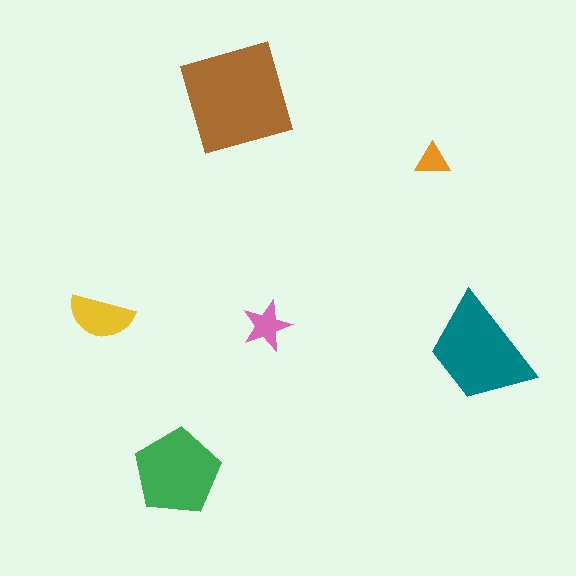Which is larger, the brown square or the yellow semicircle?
The brown square.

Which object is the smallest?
The orange triangle.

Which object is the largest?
The brown square.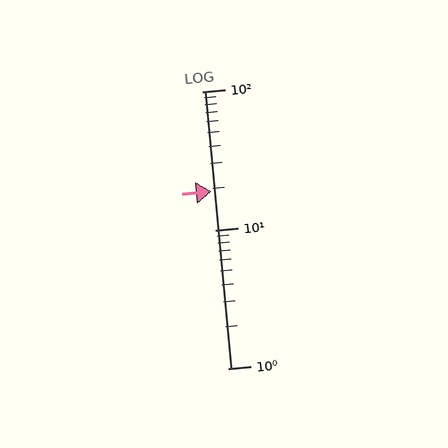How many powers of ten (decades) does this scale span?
The scale spans 2 decades, from 1 to 100.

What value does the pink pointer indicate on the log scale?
The pointer indicates approximately 19.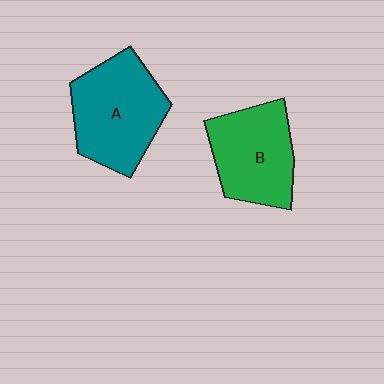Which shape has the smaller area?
Shape B (green).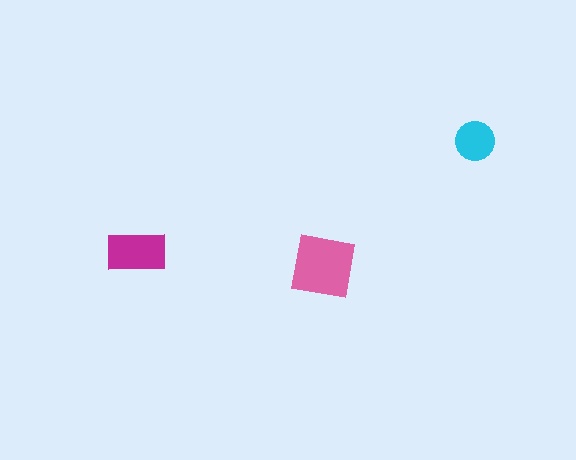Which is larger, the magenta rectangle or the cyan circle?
The magenta rectangle.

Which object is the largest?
The pink square.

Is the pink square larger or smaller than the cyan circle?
Larger.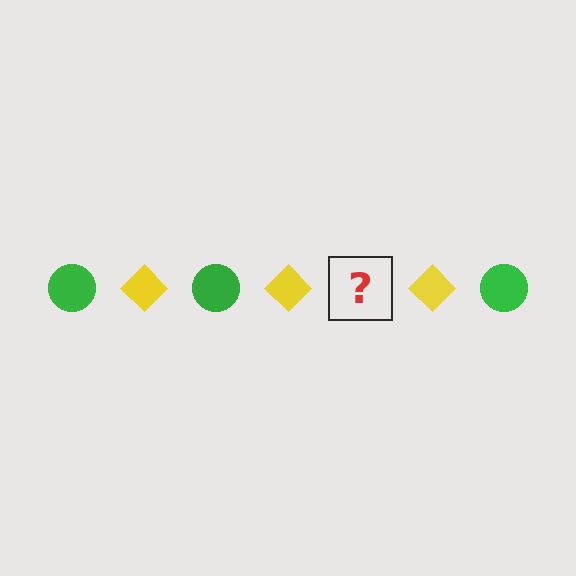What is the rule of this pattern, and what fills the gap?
The rule is that the pattern alternates between green circle and yellow diamond. The gap should be filled with a green circle.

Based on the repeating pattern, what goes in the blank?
The blank should be a green circle.